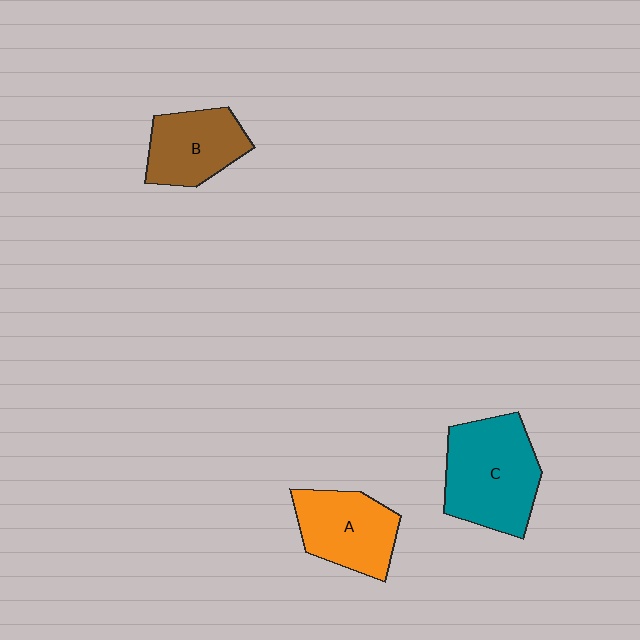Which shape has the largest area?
Shape C (teal).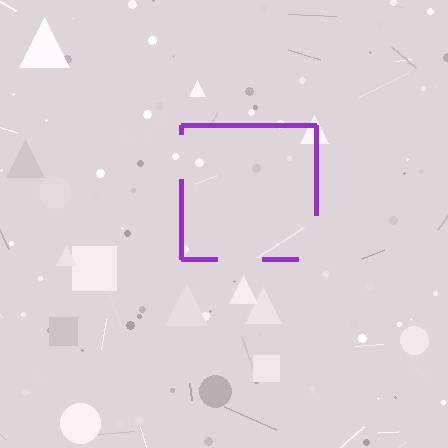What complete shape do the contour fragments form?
The contour fragments form a square.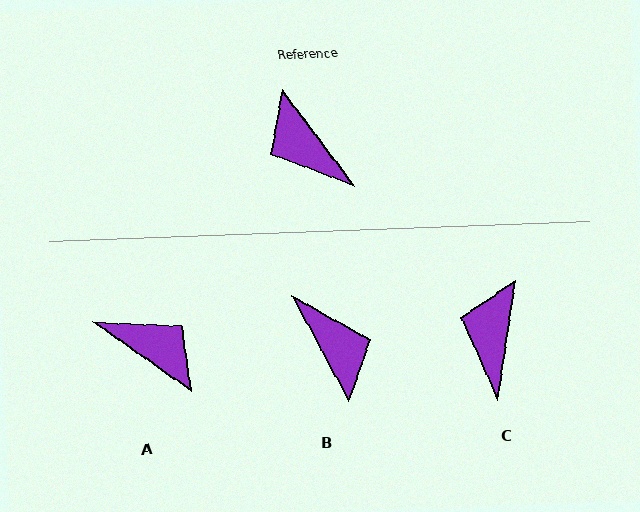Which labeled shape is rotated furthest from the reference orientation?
B, about 171 degrees away.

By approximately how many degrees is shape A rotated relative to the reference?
Approximately 162 degrees clockwise.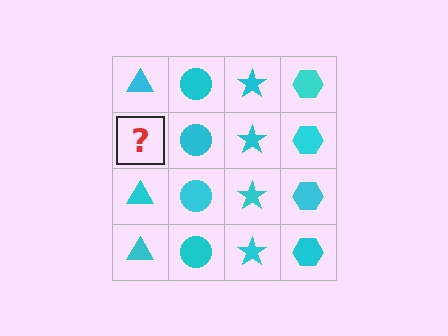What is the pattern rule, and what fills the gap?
The rule is that each column has a consistent shape. The gap should be filled with a cyan triangle.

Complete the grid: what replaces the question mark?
The question mark should be replaced with a cyan triangle.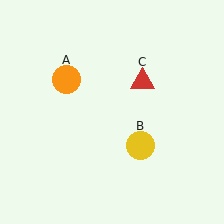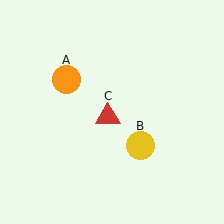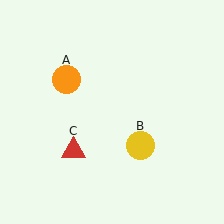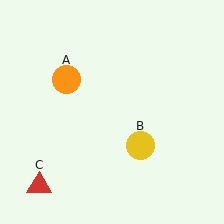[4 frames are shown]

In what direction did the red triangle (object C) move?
The red triangle (object C) moved down and to the left.